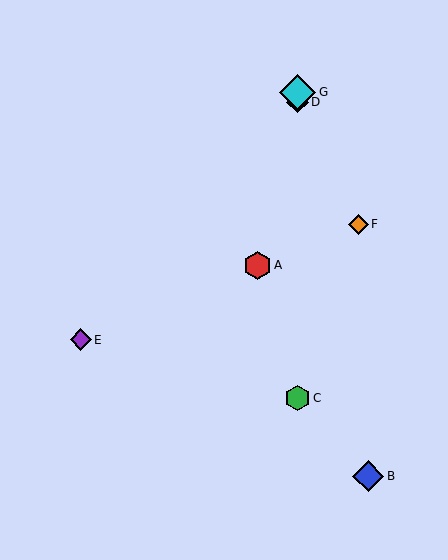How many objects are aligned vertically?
3 objects (C, D, G) are aligned vertically.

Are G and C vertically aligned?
Yes, both are at x≈298.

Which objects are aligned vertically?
Objects C, D, G are aligned vertically.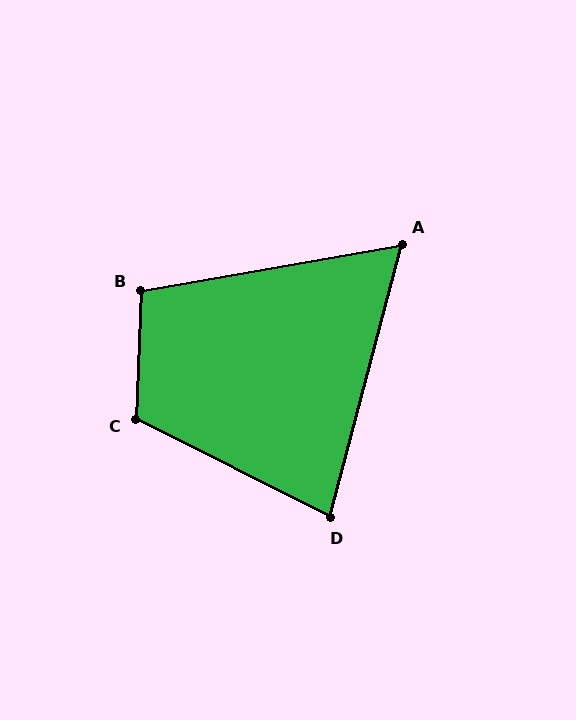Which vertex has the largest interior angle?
C, at approximately 115 degrees.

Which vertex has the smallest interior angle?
A, at approximately 65 degrees.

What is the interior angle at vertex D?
Approximately 78 degrees (acute).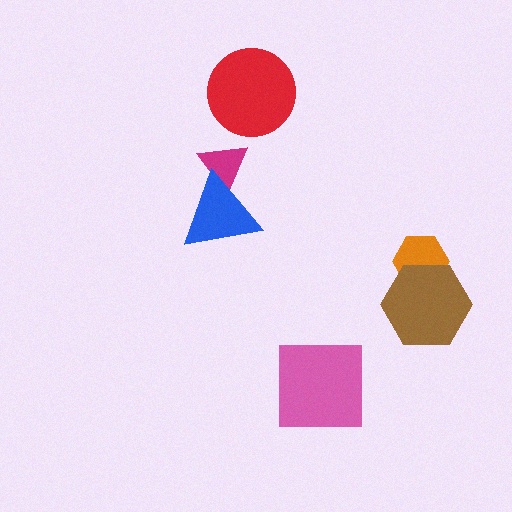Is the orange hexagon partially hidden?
Yes, it is partially covered by another shape.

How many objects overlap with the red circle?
0 objects overlap with the red circle.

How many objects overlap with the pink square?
0 objects overlap with the pink square.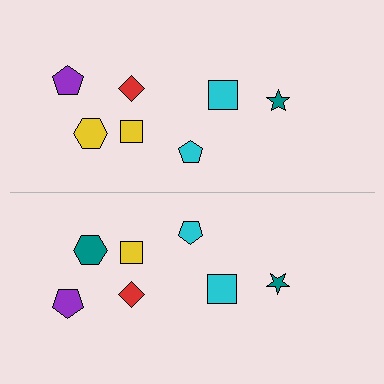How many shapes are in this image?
There are 14 shapes in this image.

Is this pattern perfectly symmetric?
No, the pattern is not perfectly symmetric. The teal hexagon on the bottom side breaks the symmetry — its mirror counterpart is yellow.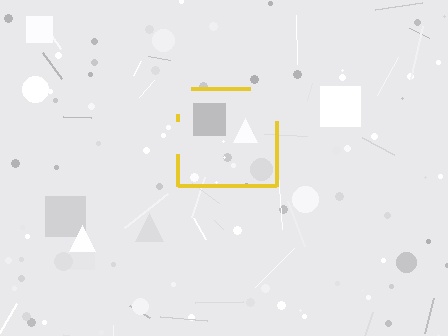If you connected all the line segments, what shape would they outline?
They would outline a square.